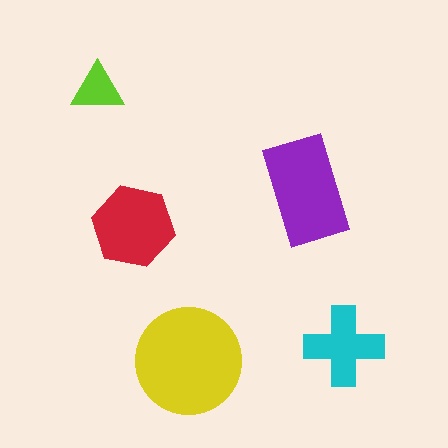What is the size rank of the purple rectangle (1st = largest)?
2nd.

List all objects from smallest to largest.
The lime triangle, the cyan cross, the red hexagon, the purple rectangle, the yellow circle.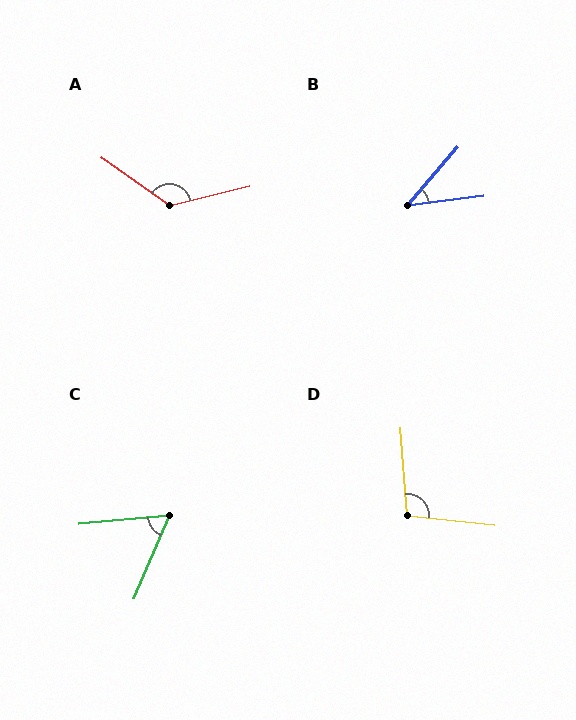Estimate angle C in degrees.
Approximately 62 degrees.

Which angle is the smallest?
B, at approximately 42 degrees.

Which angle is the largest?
A, at approximately 132 degrees.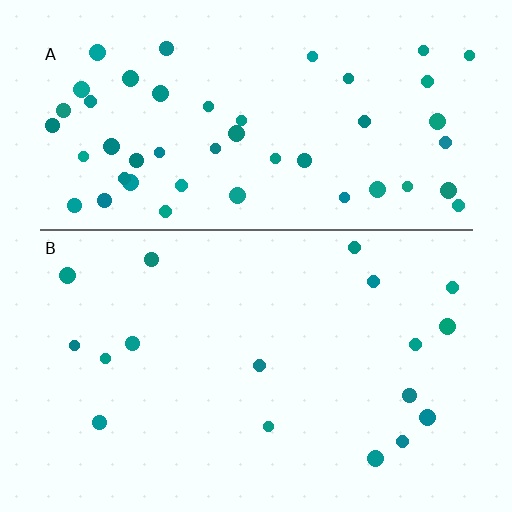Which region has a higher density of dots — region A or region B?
A (the top).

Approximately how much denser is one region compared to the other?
Approximately 2.9× — region A over region B.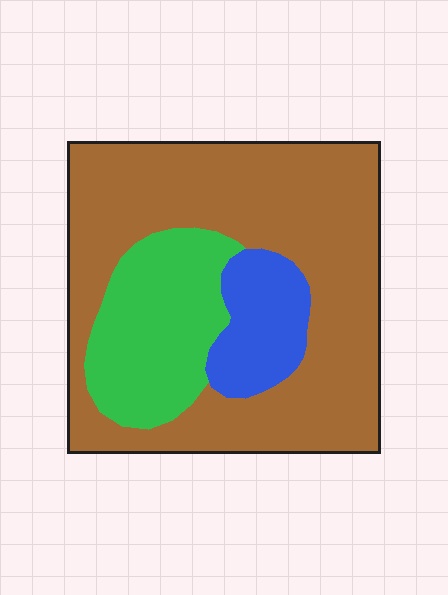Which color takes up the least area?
Blue, at roughly 10%.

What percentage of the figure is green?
Green covers roughly 20% of the figure.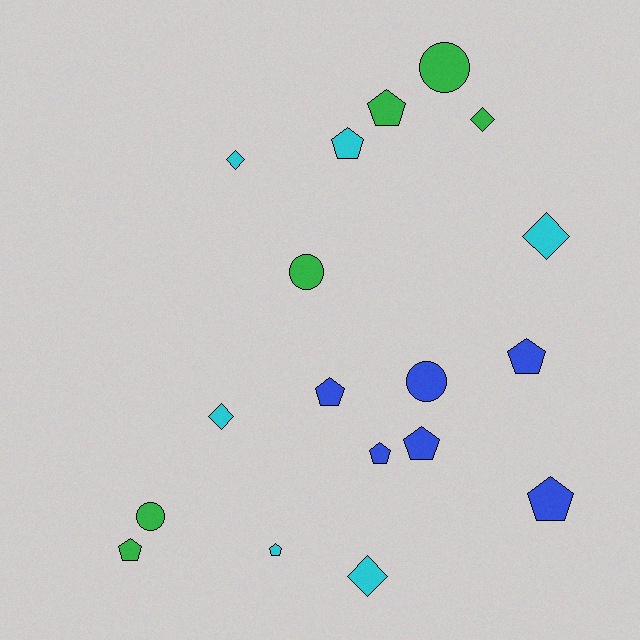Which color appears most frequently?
Green, with 6 objects.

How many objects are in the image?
There are 18 objects.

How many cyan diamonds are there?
There are 4 cyan diamonds.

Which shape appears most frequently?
Pentagon, with 9 objects.